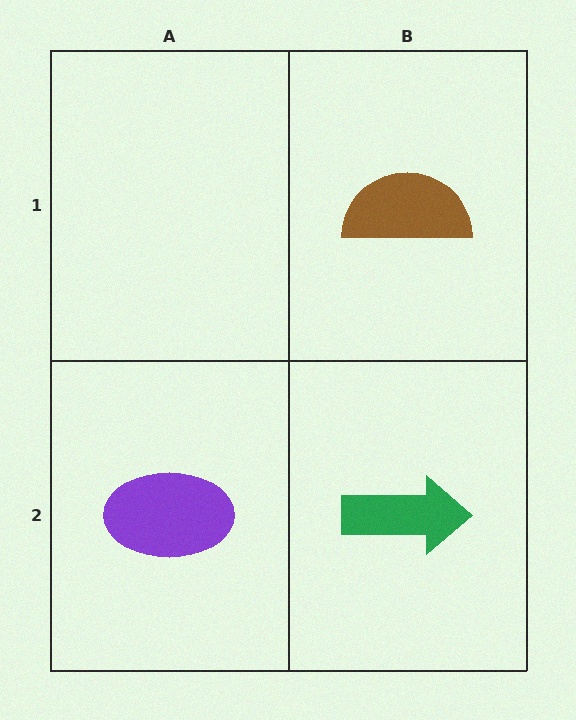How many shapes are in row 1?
1 shape.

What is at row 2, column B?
A green arrow.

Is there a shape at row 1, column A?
No, that cell is empty.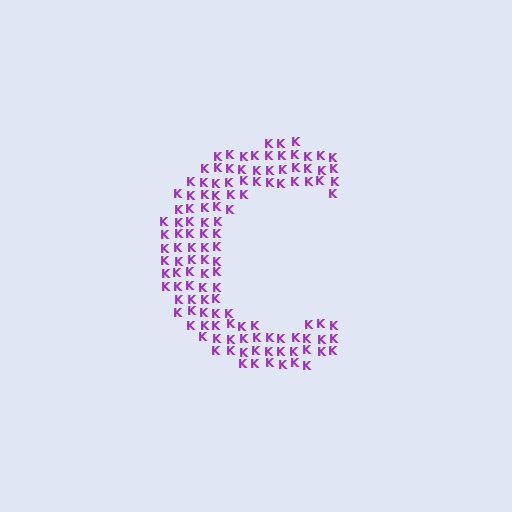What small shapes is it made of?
It is made of small letter K's.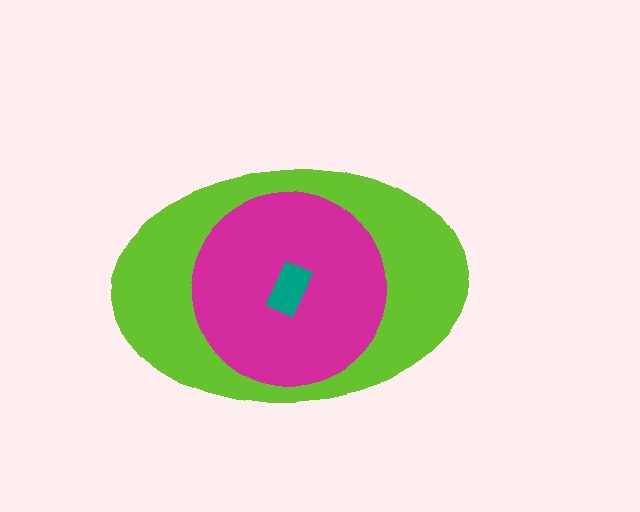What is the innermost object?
The teal rectangle.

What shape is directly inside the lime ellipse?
The magenta circle.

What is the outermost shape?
The lime ellipse.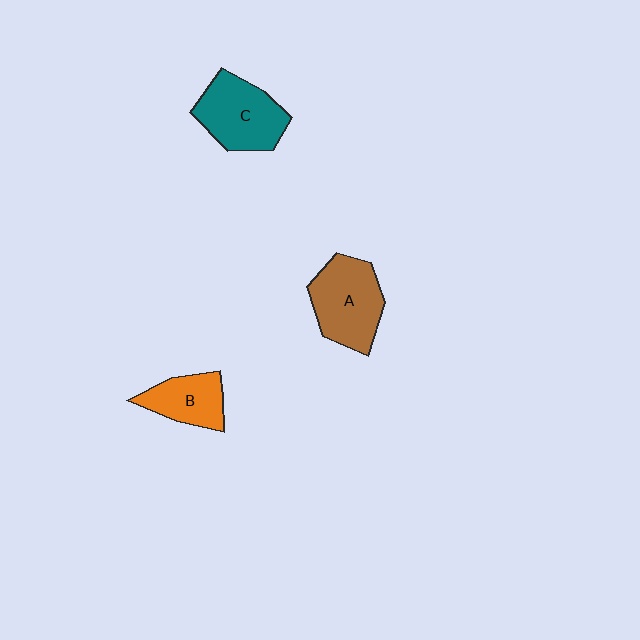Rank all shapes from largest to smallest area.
From largest to smallest: A (brown), C (teal), B (orange).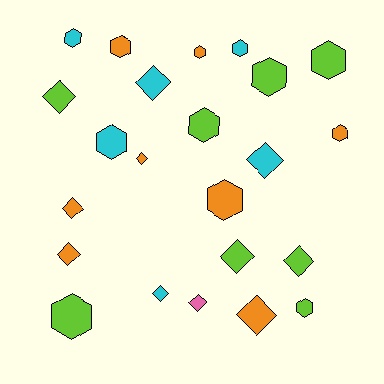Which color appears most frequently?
Lime, with 8 objects.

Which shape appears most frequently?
Hexagon, with 12 objects.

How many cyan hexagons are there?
There are 3 cyan hexagons.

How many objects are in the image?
There are 23 objects.